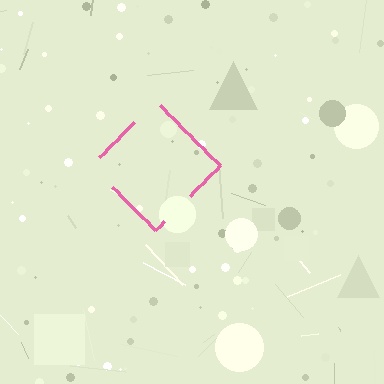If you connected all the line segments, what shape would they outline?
They would outline a diamond.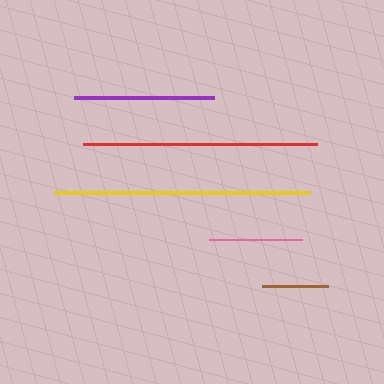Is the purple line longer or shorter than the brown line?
The purple line is longer than the brown line.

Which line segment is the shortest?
The brown line is the shortest at approximately 66 pixels.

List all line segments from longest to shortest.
From longest to shortest: yellow, red, purple, pink, brown.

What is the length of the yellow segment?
The yellow segment is approximately 255 pixels long.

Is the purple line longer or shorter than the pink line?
The purple line is longer than the pink line.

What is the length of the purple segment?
The purple segment is approximately 140 pixels long.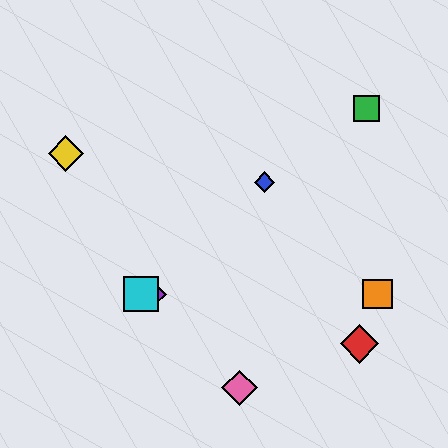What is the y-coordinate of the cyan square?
The cyan square is at y≈294.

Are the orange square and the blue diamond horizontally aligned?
No, the orange square is at y≈294 and the blue diamond is at y≈182.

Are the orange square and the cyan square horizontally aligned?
Yes, both are at y≈294.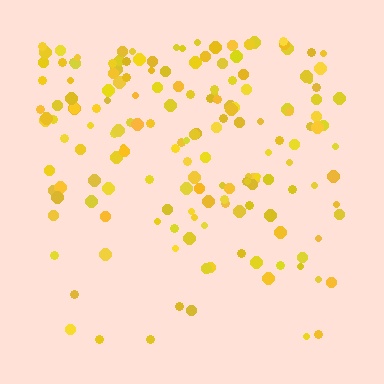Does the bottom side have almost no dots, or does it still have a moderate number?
Still a moderate number, just noticeably fewer than the top.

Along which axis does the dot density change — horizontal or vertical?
Vertical.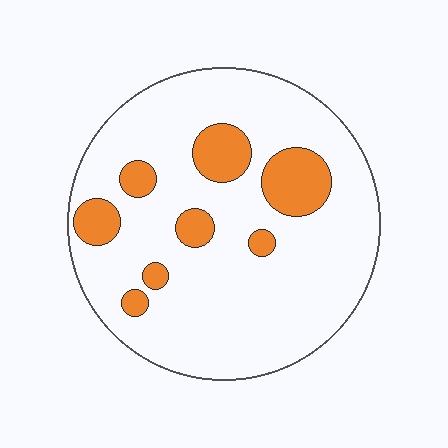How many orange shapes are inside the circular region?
8.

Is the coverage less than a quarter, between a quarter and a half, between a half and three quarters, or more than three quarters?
Less than a quarter.